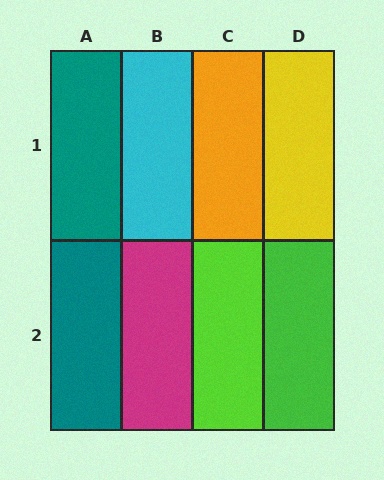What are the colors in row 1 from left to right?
Teal, cyan, orange, yellow.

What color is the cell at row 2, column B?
Magenta.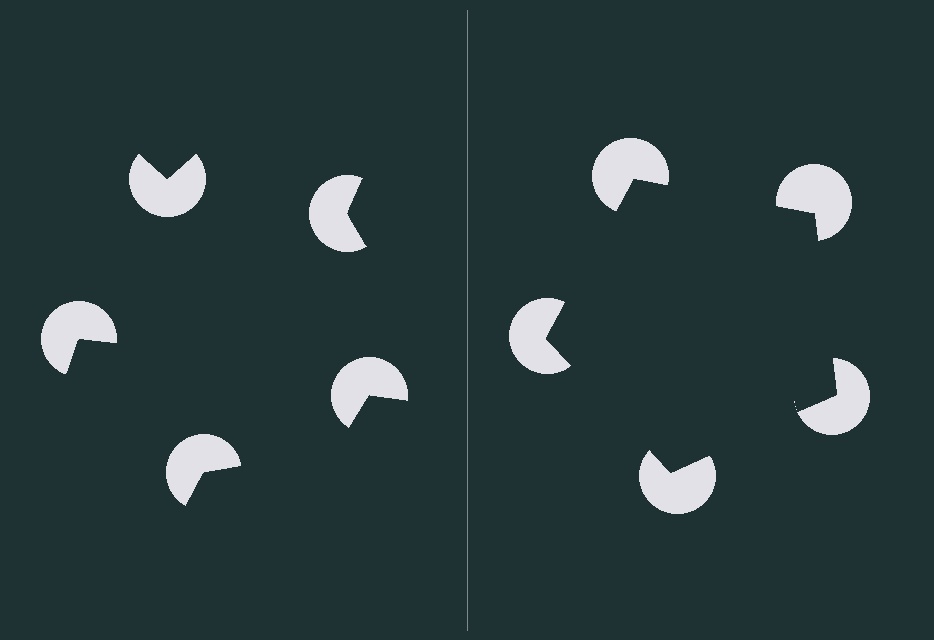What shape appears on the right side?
An illusory pentagon.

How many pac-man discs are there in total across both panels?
10 — 5 on each side.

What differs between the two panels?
The pac-man discs are positioned identically on both sides; only the wedge orientations differ. On the right they align to a pentagon; on the left they are misaligned.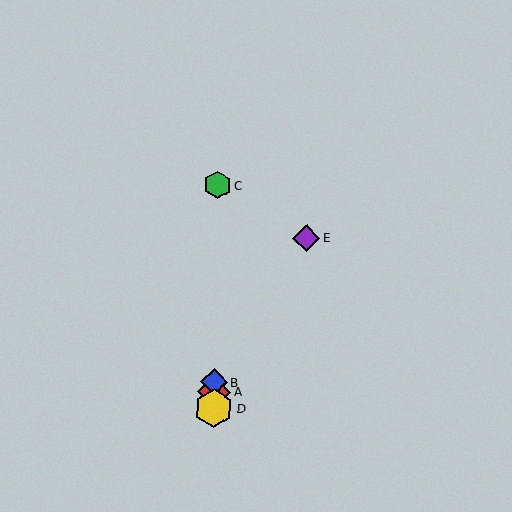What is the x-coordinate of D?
Object D is at x≈214.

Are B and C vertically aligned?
Yes, both are at x≈214.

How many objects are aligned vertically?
4 objects (A, B, C, D) are aligned vertically.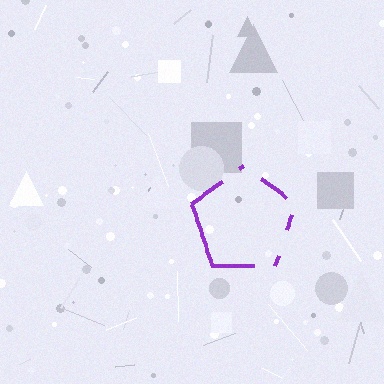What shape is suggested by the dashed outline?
The dashed outline suggests a pentagon.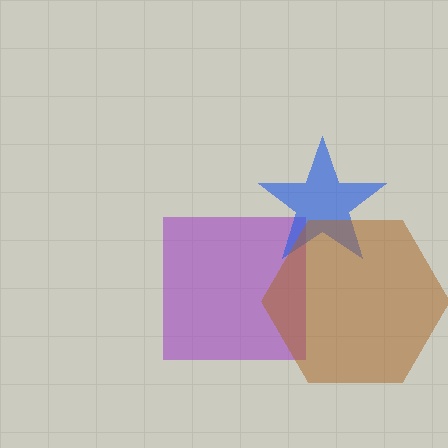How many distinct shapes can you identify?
There are 3 distinct shapes: a purple square, a blue star, a brown hexagon.